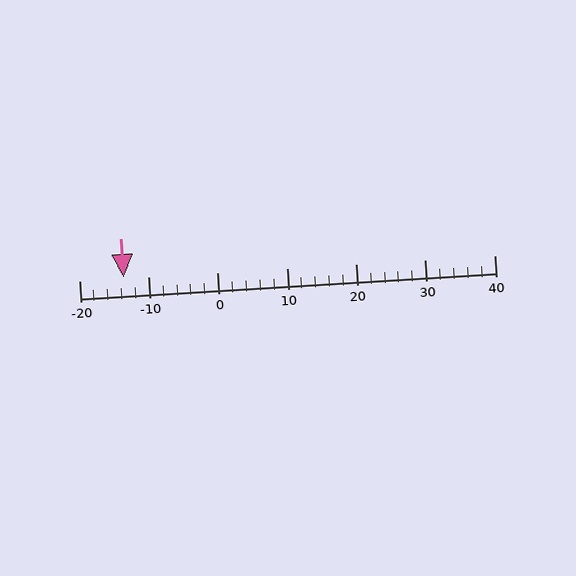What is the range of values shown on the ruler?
The ruler shows values from -20 to 40.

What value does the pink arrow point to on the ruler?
The pink arrow points to approximately -14.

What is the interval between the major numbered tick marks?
The major tick marks are spaced 10 units apart.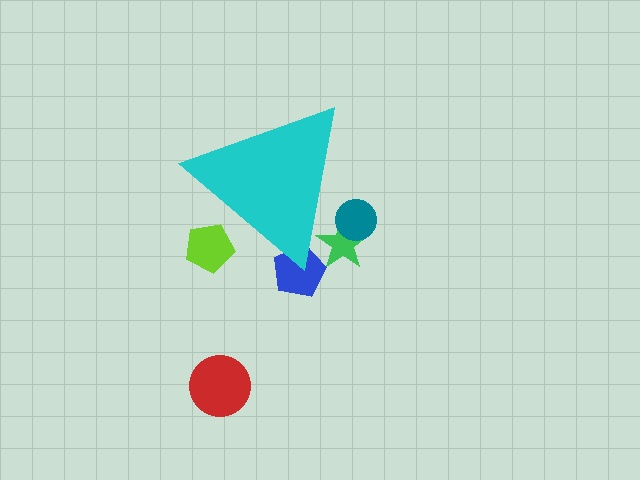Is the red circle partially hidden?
No, the red circle is fully visible.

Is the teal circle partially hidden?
Yes, the teal circle is partially hidden behind the cyan triangle.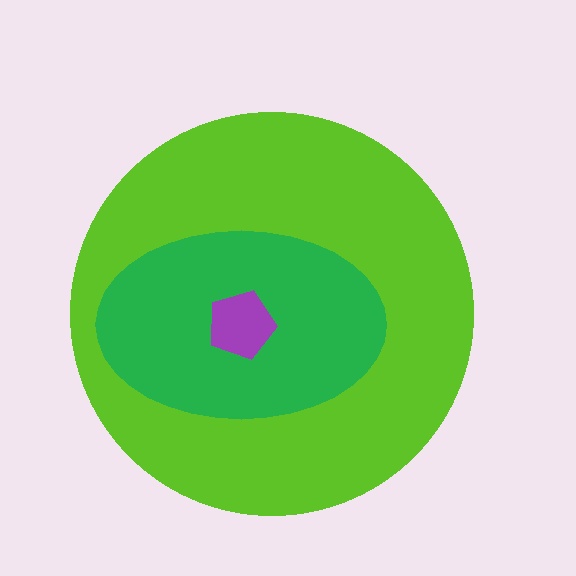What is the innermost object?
The purple pentagon.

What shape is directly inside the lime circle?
The green ellipse.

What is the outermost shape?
The lime circle.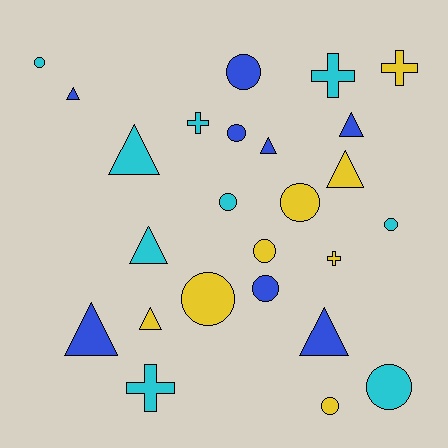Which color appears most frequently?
Cyan, with 9 objects.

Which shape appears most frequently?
Circle, with 11 objects.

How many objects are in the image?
There are 25 objects.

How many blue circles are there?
There are 3 blue circles.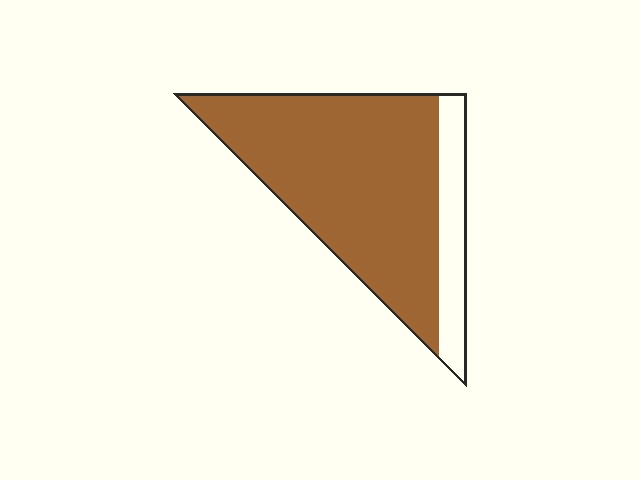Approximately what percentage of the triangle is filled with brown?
Approximately 80%.